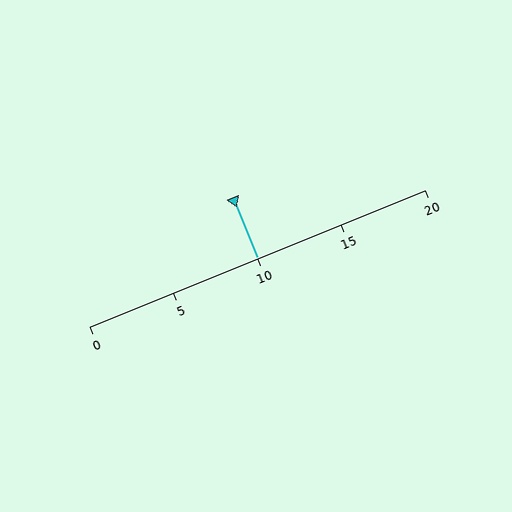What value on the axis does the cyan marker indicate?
The marker indicates approximately 10.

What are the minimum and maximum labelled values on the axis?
The axis runs from 0 to 20.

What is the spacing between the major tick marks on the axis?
The major ticks are spaced 5 apart.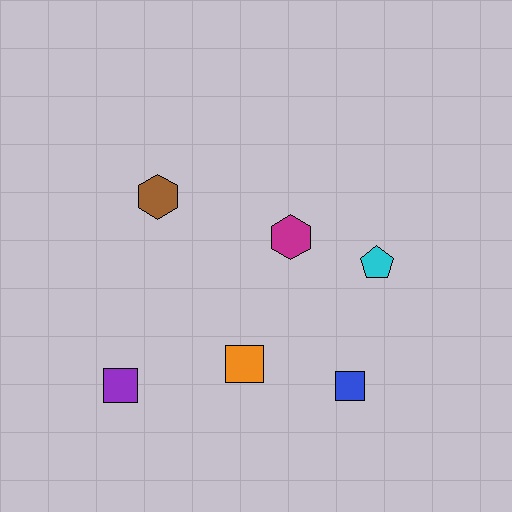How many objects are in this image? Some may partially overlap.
There are 6 objects.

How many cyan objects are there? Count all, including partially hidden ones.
There is 1 cyan object.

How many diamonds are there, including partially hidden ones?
There are no diamonds.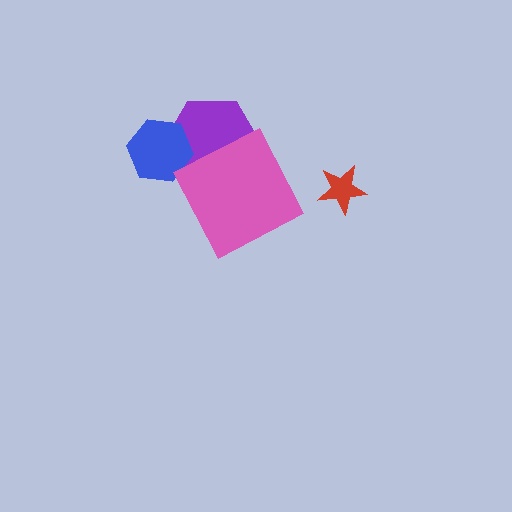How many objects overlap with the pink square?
1 object overlaps with the pink square.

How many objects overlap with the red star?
0 objects overlap with the red star.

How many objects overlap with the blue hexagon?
1 object overlaps with the blue hexagon.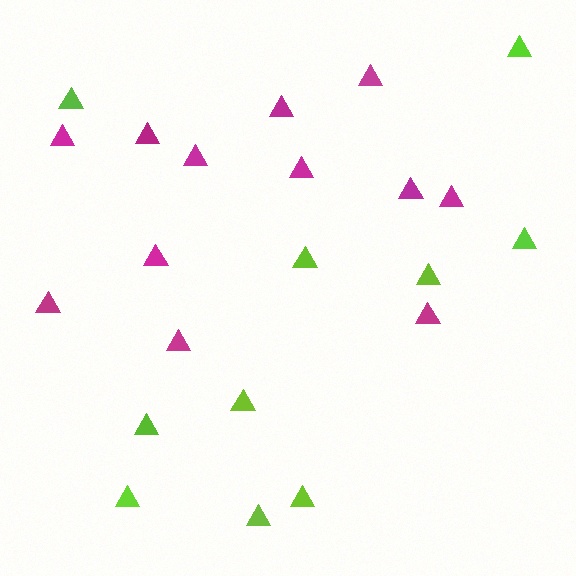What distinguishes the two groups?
There are 2 groups: one group of lime triangles (10) and one group of magenta triangles (12).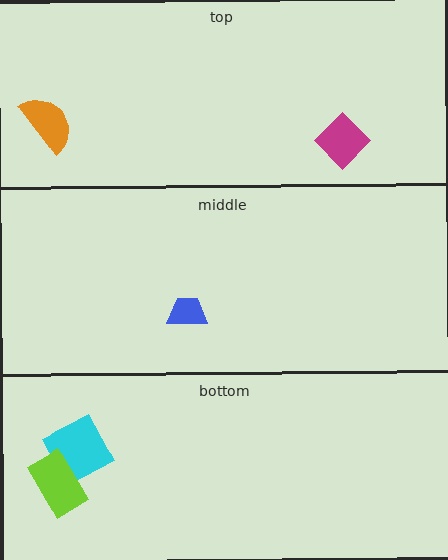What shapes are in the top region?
The magenta diamond, the orange semicircle.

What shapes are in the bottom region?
The cyan square, the lime rectangle.